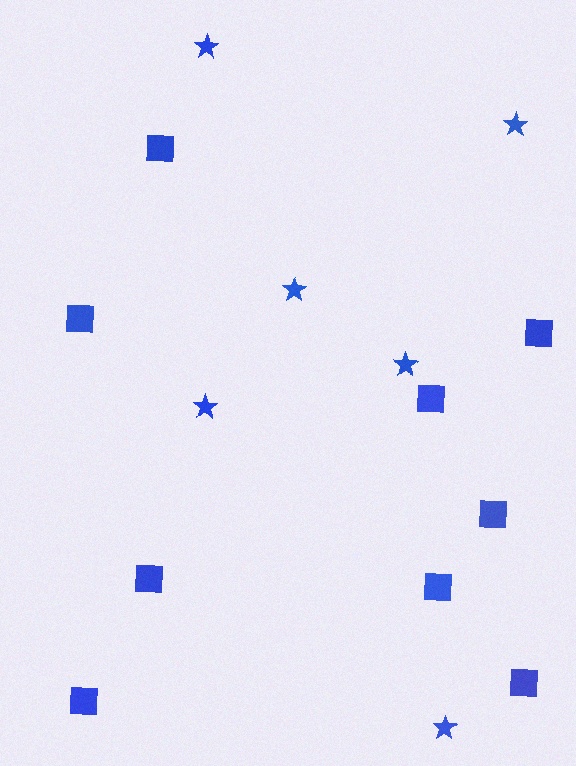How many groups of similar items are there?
There are 2 groups: one group of stars (6) and one group of squares (9).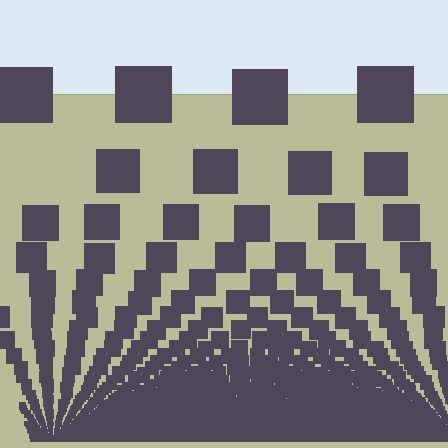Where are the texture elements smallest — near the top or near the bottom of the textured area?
Near the bottom.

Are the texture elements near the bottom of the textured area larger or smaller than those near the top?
Smaller. The gradient is inverted — elements near the bottom are smaller and denser.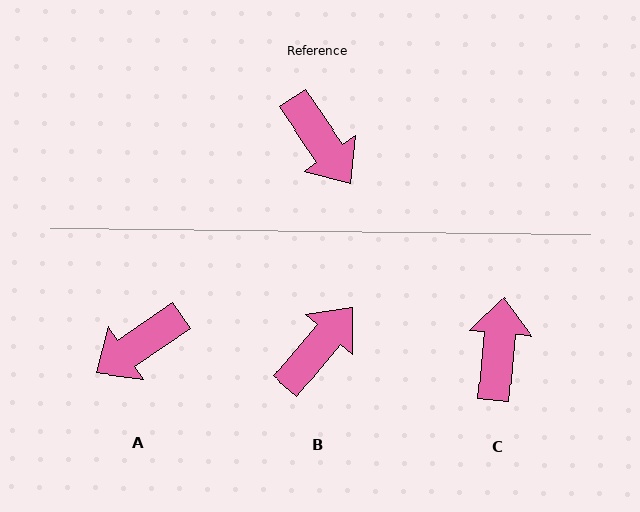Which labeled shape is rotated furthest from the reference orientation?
C, about 140 degrees away.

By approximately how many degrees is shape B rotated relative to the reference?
Approximately 105 degrees counter-clockwise.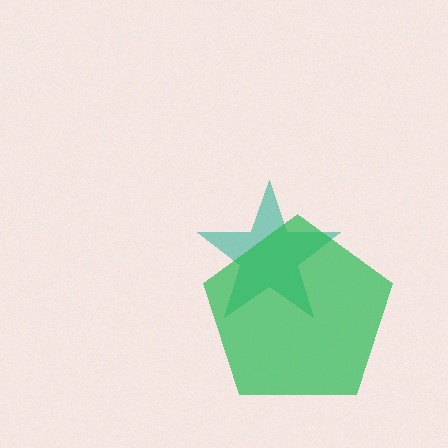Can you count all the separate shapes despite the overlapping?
Yes, there are 2 separate shapes.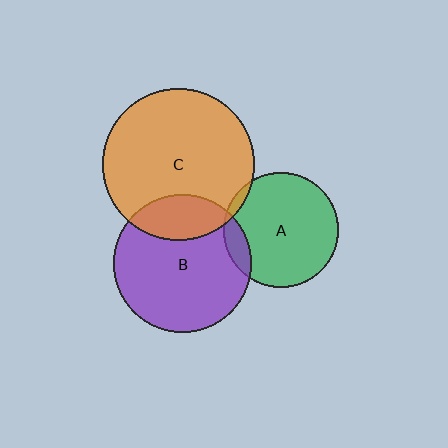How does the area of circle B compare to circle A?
Approximately 1.5 times.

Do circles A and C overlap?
Yes.